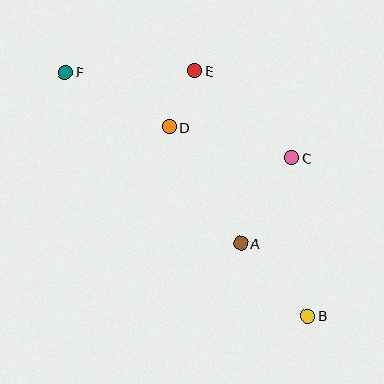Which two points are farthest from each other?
Points B and F are farthest from each other.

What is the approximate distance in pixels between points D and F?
The distance between D and F is approximately 117 pixels.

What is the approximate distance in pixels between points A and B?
The distance between A and B is approximately 99 pixels.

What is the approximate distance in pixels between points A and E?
The distance between A and E is approximately 178 pixels.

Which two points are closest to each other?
Points D and E are closest to each other.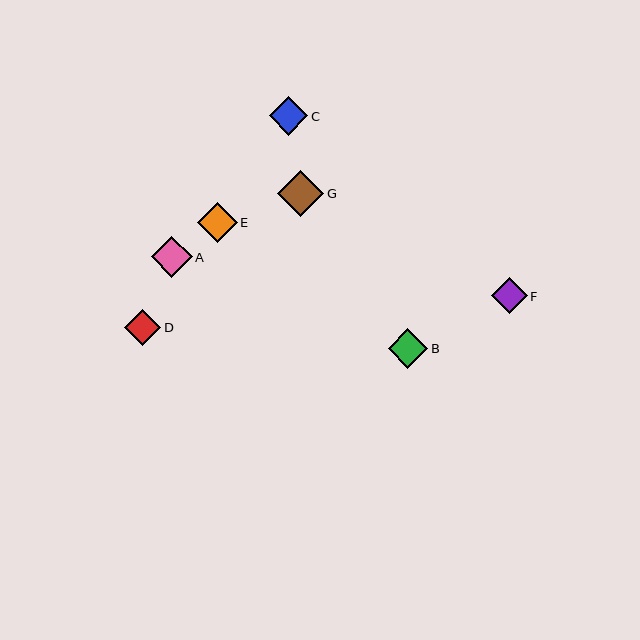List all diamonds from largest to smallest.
From largest to smallest: G, A, E, B, C, D, F.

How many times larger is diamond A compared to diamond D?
Diamond A is approximately 1.1 times the size of diamond D.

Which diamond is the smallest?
Diamond F is the smallest with a size of approximately 36 pixels.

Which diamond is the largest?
Diamond G is the largest with a size of approximately 46 pixels.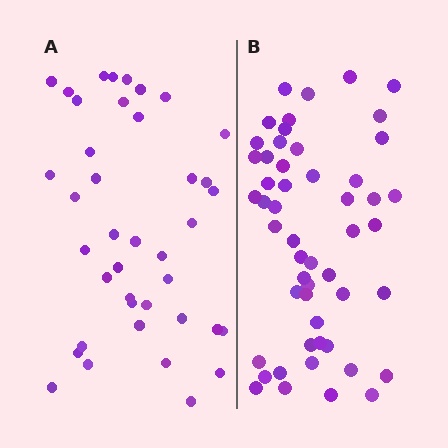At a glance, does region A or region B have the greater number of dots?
Region B (the right region) has more dots.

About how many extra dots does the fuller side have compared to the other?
Region B has roughly 12 or so more dots than region A.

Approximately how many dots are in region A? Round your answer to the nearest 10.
About 40 dots.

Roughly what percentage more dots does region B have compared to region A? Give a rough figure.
About 30% more.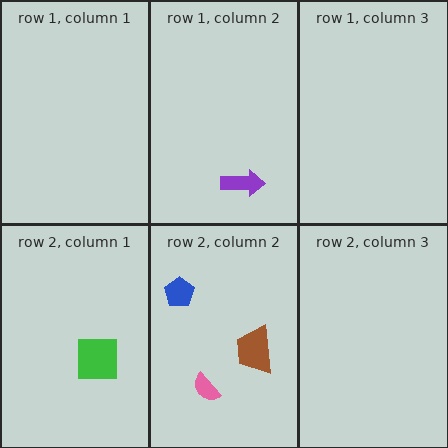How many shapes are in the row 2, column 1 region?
1.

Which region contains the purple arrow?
The row 1, column 2 region.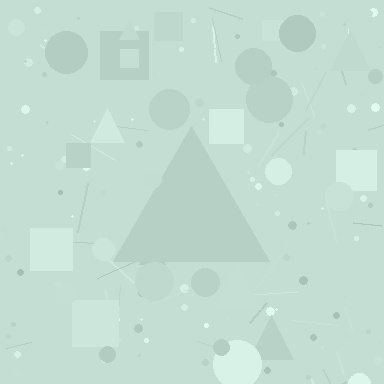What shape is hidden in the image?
A triangle is hidden in the image.